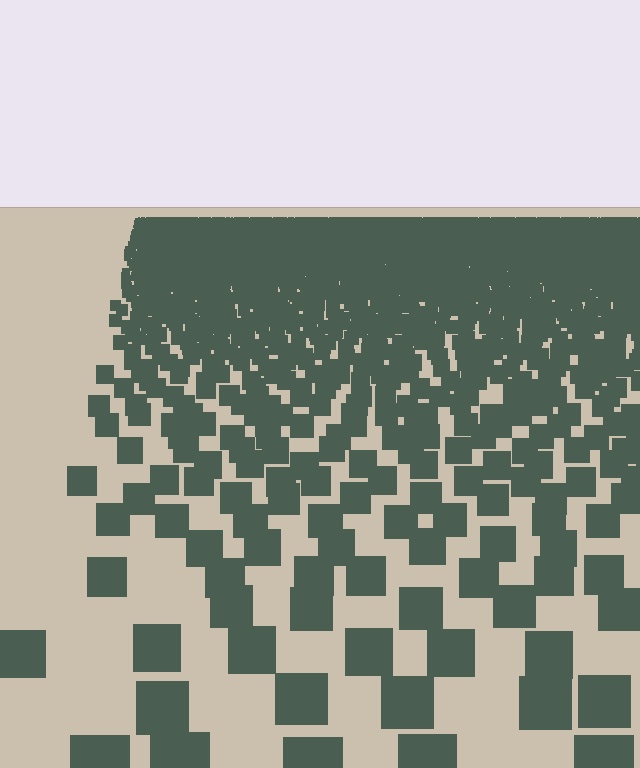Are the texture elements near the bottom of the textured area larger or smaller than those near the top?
Larger. Near the bottom, elements are closer to the viewer and appear at a bigger on-screen size.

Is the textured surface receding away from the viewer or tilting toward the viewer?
The surface is receding away from the viewer. Texture elements get smaller and denser toward the top.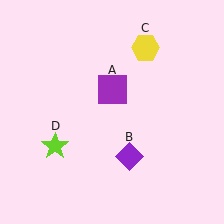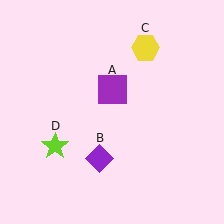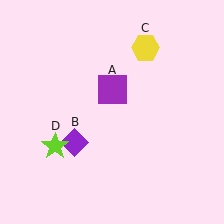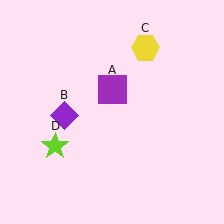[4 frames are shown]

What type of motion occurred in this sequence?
The purple diamond (object B) rotated clockwise around the center of the scene.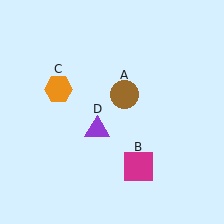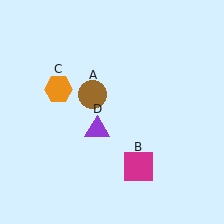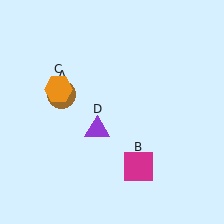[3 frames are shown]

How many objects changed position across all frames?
1 object changed position: brown circle (object A).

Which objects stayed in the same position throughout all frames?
Magenta square (object B) and orange hexagon (object C) and purple triangle (object D) remained stationary.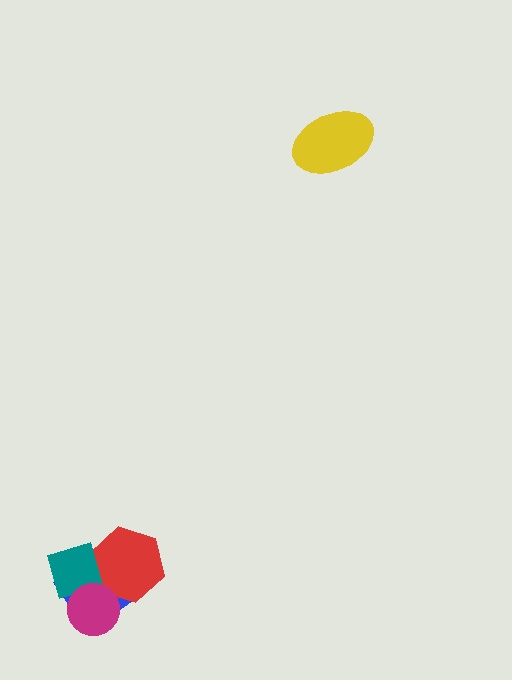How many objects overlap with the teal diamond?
3 objects overlap with the teal diamond.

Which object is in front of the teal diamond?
The magenta circle is in front of the teal diamond.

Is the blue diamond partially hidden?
Yes, it is partially covered by another shape.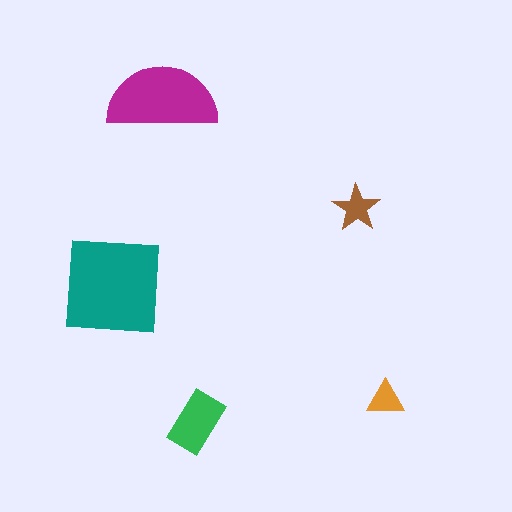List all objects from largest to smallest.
The teal square, the magenta semicircle, the green rectangle, the brown star, the orange triangle.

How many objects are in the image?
There are 5 objects in the image.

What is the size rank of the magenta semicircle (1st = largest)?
2nd.